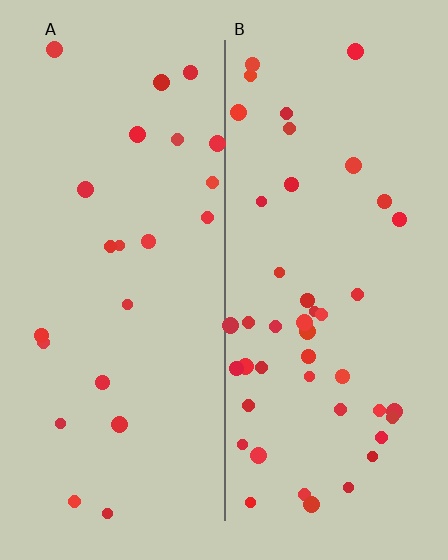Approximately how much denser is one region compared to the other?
Approximately 2.0× — region B over region A.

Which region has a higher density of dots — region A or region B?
B (the right).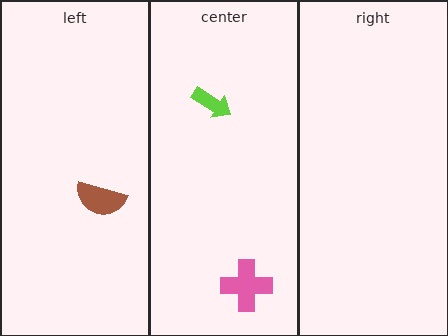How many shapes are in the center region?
2.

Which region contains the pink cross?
The center region.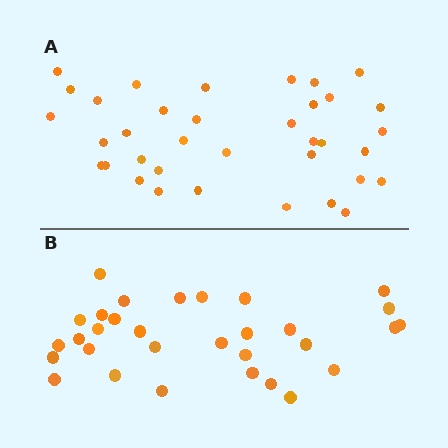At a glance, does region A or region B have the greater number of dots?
Region A (the top region) has more dots.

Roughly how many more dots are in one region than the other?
Region A has about 5 more dots than region B.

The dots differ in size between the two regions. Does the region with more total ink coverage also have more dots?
No. Region B has more total ink coverage because its dots are larger, but region A actually contains more individual dots. Total area can be misleading — the number of items is what matters here.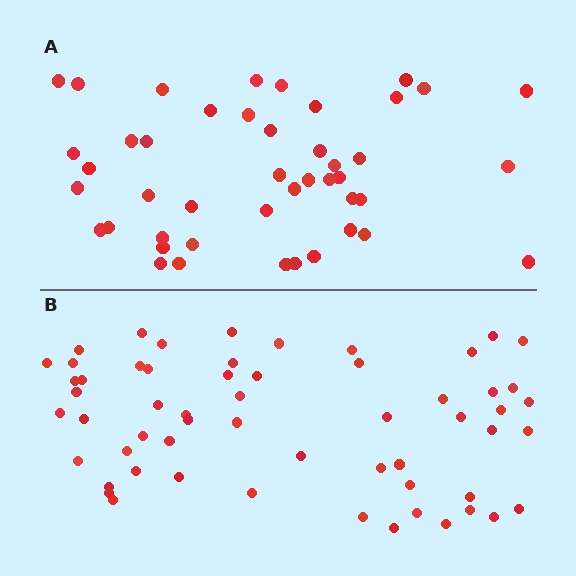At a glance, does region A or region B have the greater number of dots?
Region B (the bottom region) has more dots.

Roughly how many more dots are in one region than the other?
Region B has approximately 15 more dots than region A.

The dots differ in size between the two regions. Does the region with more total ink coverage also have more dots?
No. Region A has more total ink coverage because its dots are larger, but region B actually contains more individual dots. Total area can be misleading — the number of items is what matters here.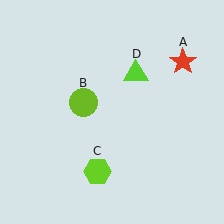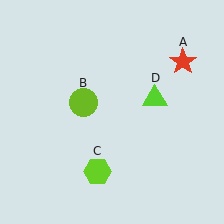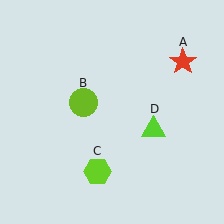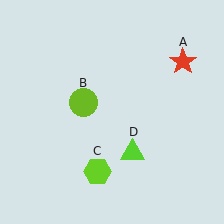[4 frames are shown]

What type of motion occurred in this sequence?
The lime triangle (object D) rotated clockwise around the center of the scene.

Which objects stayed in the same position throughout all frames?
Red star (object A) and lime circle (object B) and lime hexagon (object C) remained stationary.